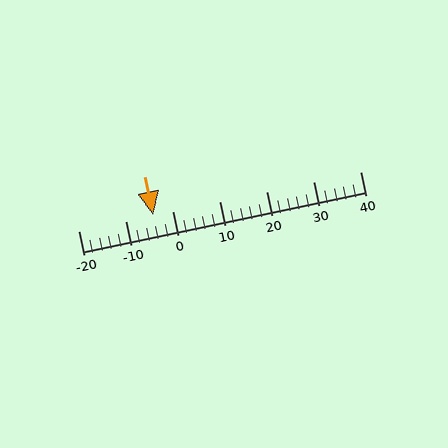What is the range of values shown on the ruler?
The ruler shows values from -20 to 40.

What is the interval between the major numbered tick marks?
The major tick marks are spaced 10 units apart.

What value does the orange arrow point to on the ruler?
The orange arrow points to approximately -4.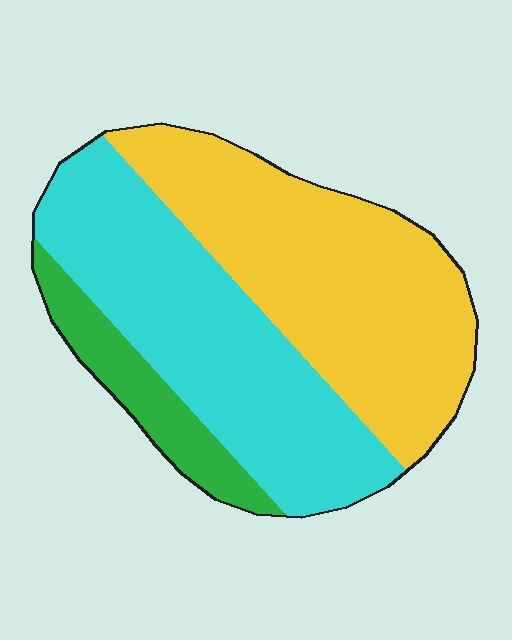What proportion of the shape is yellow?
Yellow covers around 45% of the shape.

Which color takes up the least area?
Green, at roughly 10%.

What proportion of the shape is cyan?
Cyan takes up about two fifths (2/5) of the shape.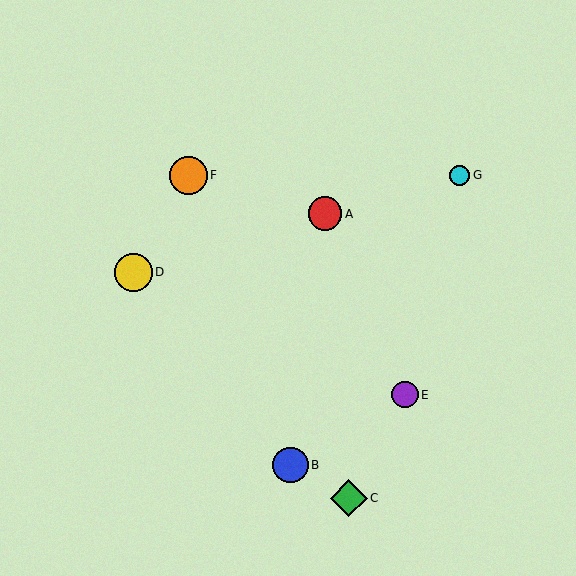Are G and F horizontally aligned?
Yes, both are at y≈175.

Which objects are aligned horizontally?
Objects F, G are aligned horizontally.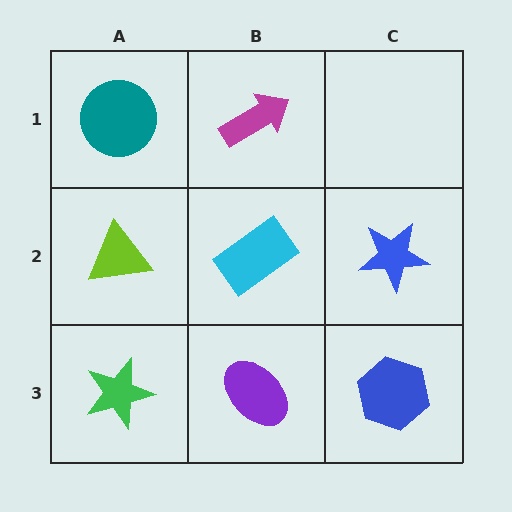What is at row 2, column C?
A blue star.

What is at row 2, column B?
A cyan rectangle.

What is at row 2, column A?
A lime triangle.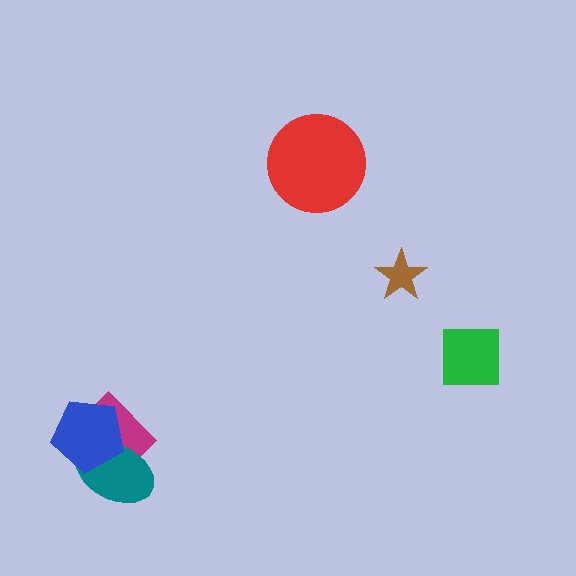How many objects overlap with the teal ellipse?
2 objects overlap with the teal ellipse.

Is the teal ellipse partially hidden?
Yes, it is partially covered by another shape.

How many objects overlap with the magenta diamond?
2 objects overlap with the magenta diamond.